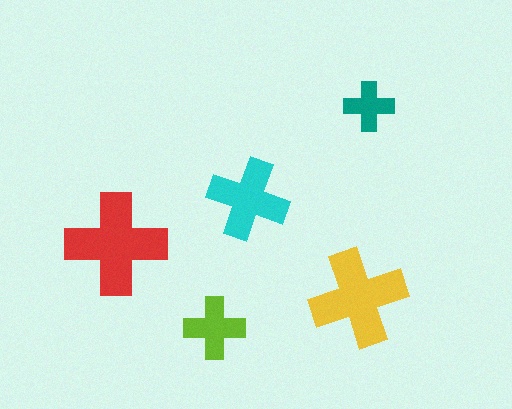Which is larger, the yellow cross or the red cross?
The red one.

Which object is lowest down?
The lime cross is bottommost.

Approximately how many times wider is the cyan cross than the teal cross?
About 1.5 times wider.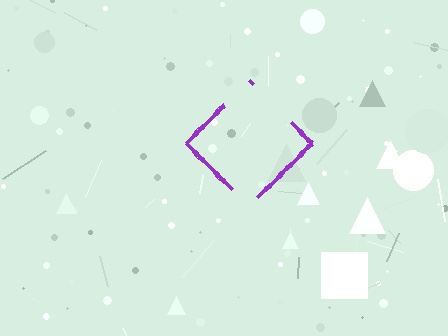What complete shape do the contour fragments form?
The contour fragments form a diamond.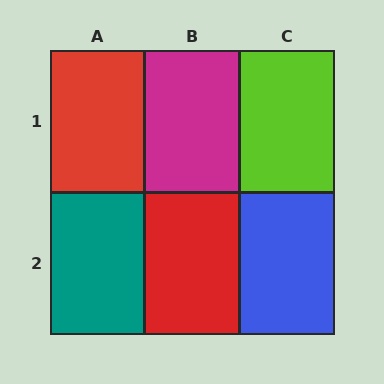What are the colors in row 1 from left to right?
Red, magenta, lime.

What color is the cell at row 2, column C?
Blue.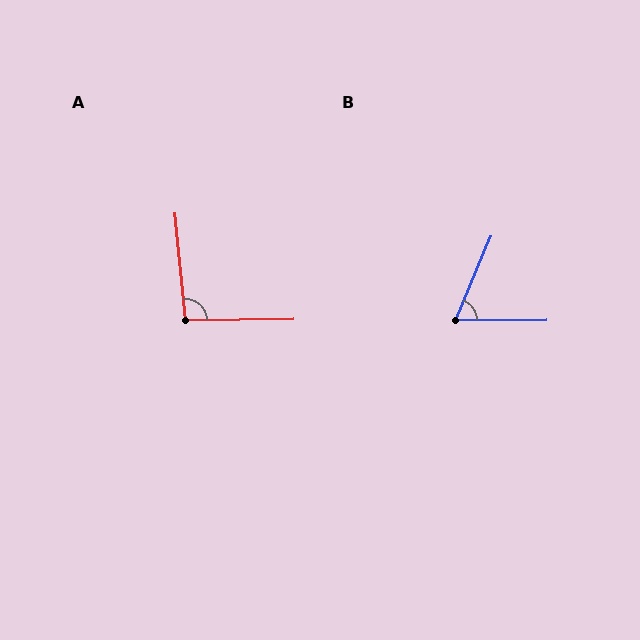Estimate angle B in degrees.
Approximately 67 degrees.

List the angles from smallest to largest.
B (67°), A (95°).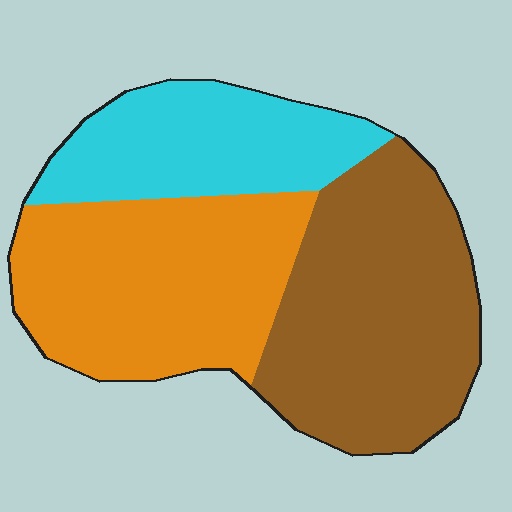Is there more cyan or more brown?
Brown.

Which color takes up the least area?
Cyan, at roughly 25%.